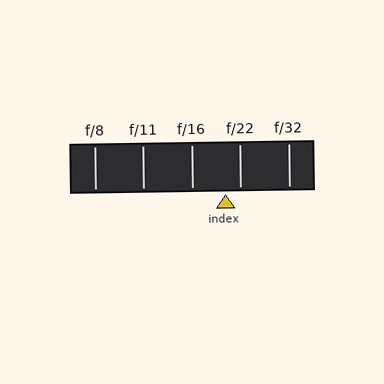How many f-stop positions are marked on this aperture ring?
There are 5 f-stop positions marked.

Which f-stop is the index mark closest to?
The index mark is closest to f/22.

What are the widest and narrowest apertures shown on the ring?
The widest aperture shown is f/8 and the narrowest is f/32.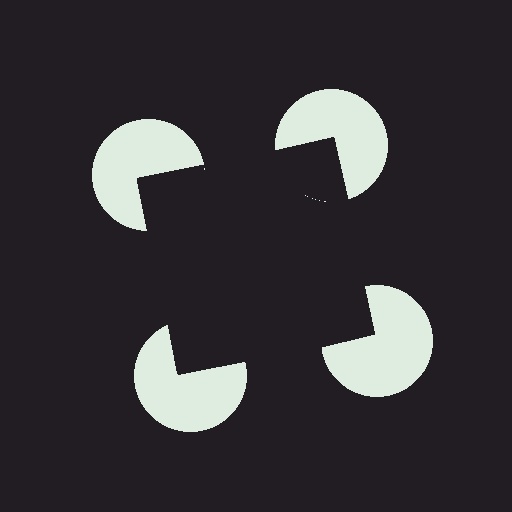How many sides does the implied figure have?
4 sides.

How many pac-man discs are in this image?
There are 4 — one at each vertex of the illusory square.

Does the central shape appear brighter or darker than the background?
It typically appears slightly darker than the background, even though no actual brightness change is drawn.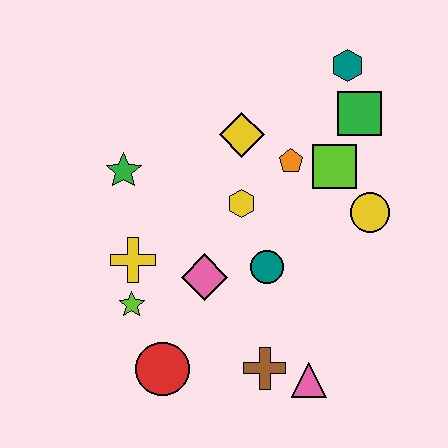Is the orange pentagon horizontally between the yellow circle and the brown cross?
Yes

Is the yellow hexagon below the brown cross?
No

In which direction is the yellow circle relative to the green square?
The yellow circle is below the green square.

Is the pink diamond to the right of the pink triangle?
No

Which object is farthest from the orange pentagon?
The red circle is farthest from the orange pentagon.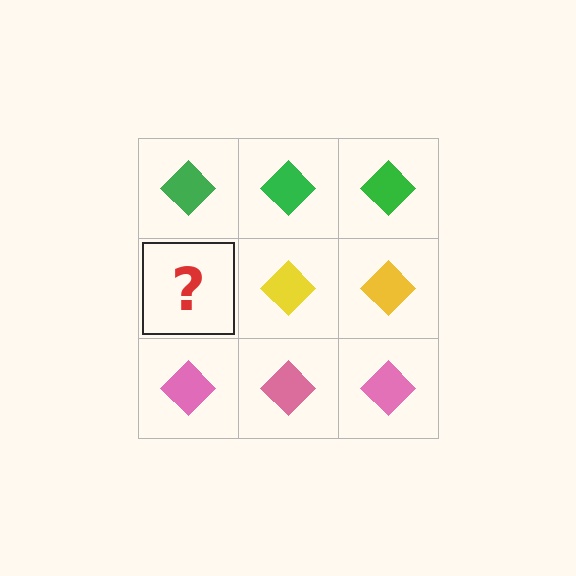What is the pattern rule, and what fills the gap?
The rule is that each row has a consistent color. The gap should be filled with a yellow diamond.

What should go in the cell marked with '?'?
The missing cell should contain a yellow diamond.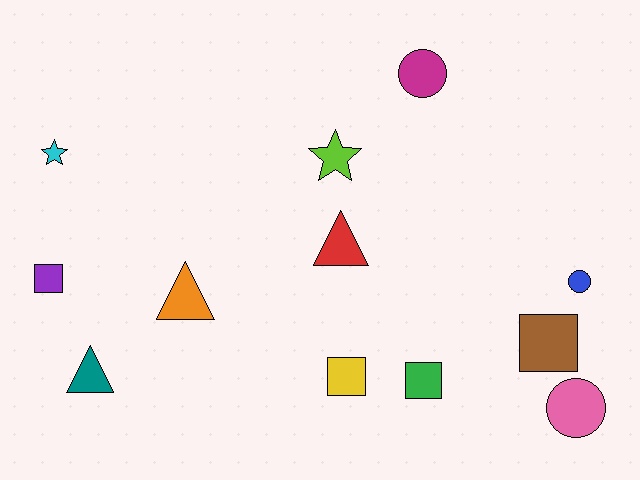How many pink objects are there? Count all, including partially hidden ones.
There is 1 pink object.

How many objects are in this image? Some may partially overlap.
There are 12 objects.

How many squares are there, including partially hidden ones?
There are 4 squares.